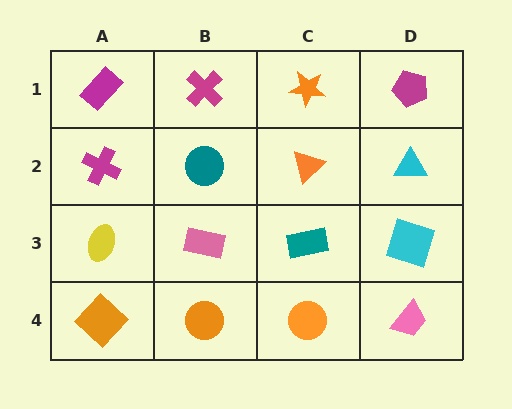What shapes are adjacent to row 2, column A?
A magenta rectangle (row 1, column A), a yellow ellipse (row 3, column A), a teal circle (row 2, column B).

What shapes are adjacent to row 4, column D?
A cyan square (row 3, column D), an orange circle (row 4, column C).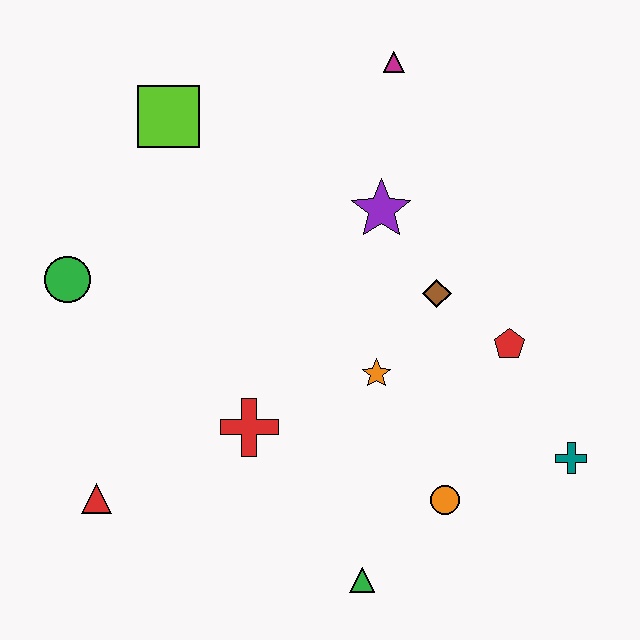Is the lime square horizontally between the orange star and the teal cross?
No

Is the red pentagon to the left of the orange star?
No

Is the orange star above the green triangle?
Yes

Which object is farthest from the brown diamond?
The red triangle is farthest from the brown diamond.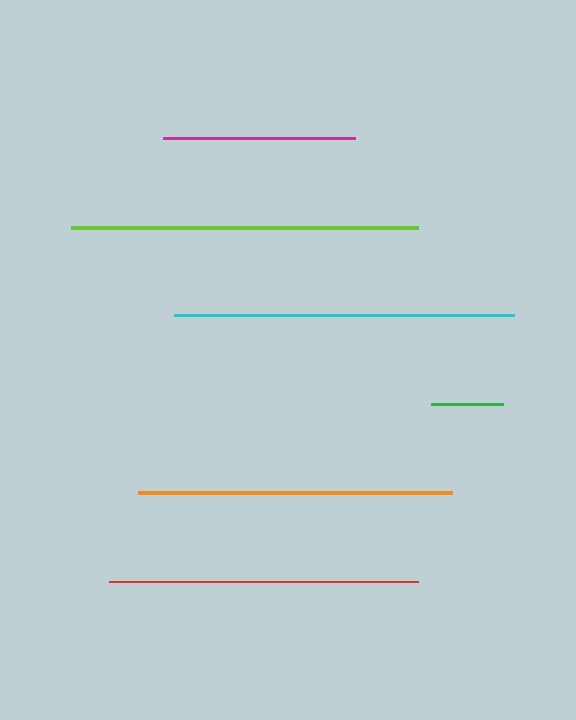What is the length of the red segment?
The red segment is approximately 309 pixels long.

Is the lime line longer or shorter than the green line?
The lime line is longer than the green line.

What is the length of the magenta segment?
The magenta segment is approximately 192 pixels long.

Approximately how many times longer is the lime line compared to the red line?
The lime line is approximately 1.1 times the length of the red line.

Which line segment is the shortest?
The green line is the shortest at approximately 71 pixels.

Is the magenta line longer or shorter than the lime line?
The lime line is longer than the magenta line.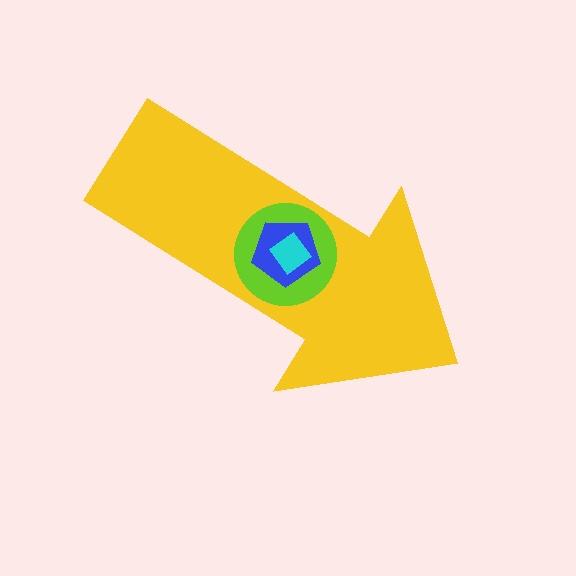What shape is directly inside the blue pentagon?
The cyan diamond.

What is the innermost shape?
The cyan diamond.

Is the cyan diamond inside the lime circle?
Yes.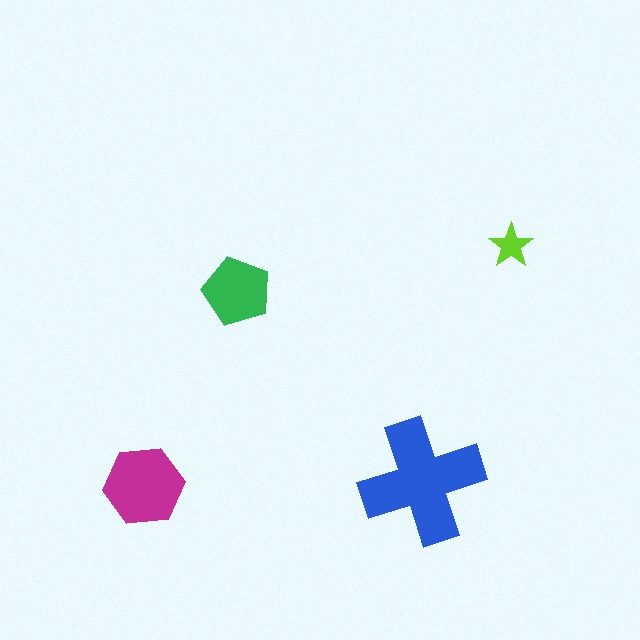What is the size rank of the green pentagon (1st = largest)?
3rd.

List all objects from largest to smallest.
The blue cross, the magenta hexagon, the green pentagon, the lime star.